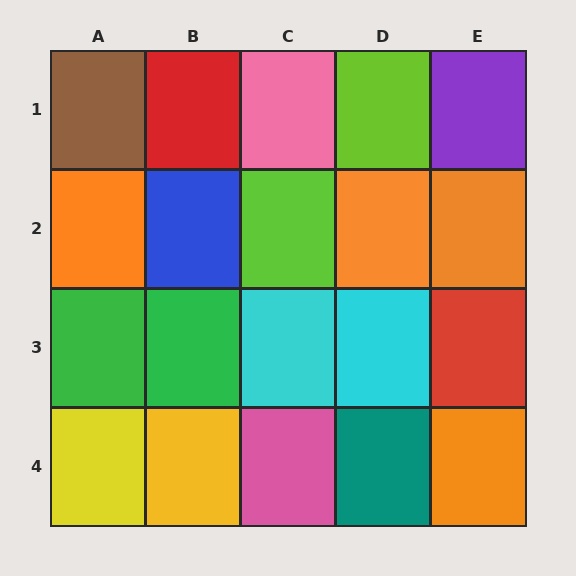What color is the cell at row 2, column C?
Lime.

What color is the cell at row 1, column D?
Lime.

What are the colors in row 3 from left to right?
Green, green, cyan, cyan, red.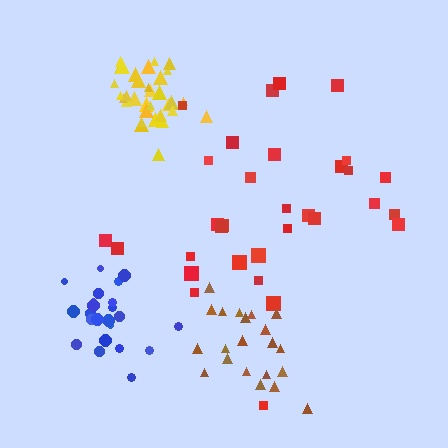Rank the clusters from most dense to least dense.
yellow, blue, brown, red.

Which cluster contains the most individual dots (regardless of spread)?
Yellow (35).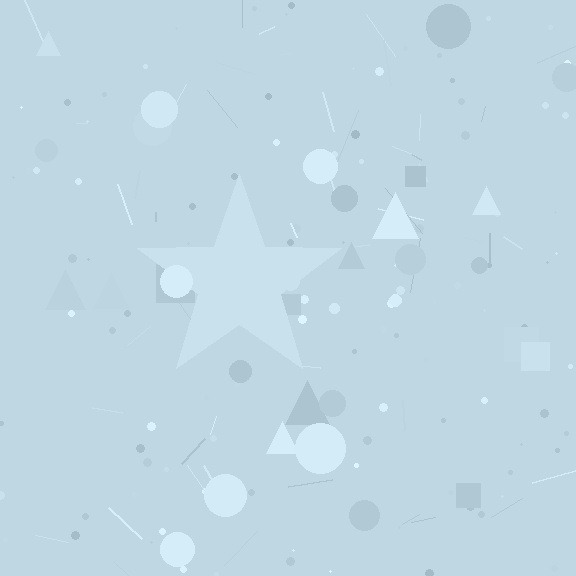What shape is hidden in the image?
A star is hidden in the image.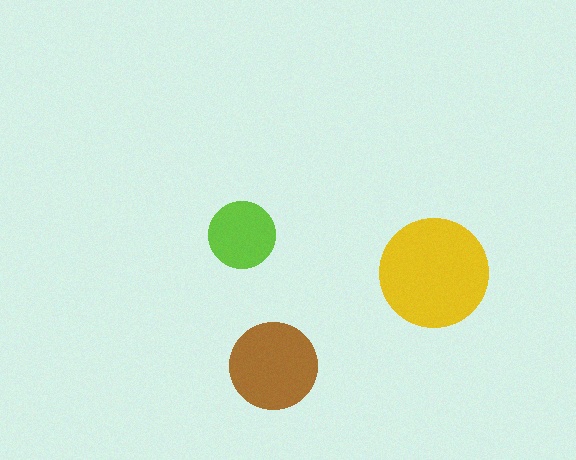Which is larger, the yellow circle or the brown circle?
The yellow one.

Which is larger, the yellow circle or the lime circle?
The yellow one.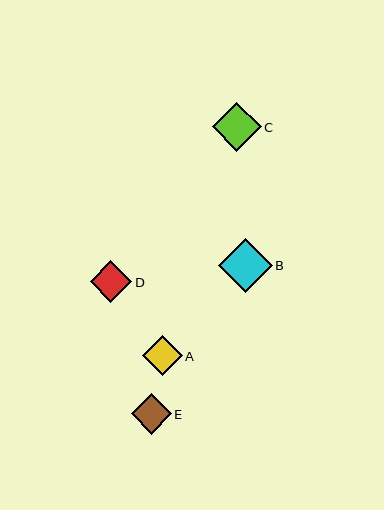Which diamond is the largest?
Diamond B is the largest with a size of approximately 54 pixels.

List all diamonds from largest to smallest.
From largest to smallest: B, C, D, E, A.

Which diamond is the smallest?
Diamond A is the smallest with a size of approximately 39 pixels.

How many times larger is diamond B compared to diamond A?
Diamond B is approximately 1.4 times the size of diamond A.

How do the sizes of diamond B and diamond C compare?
Diamond B and diamond C are approximately the same size.